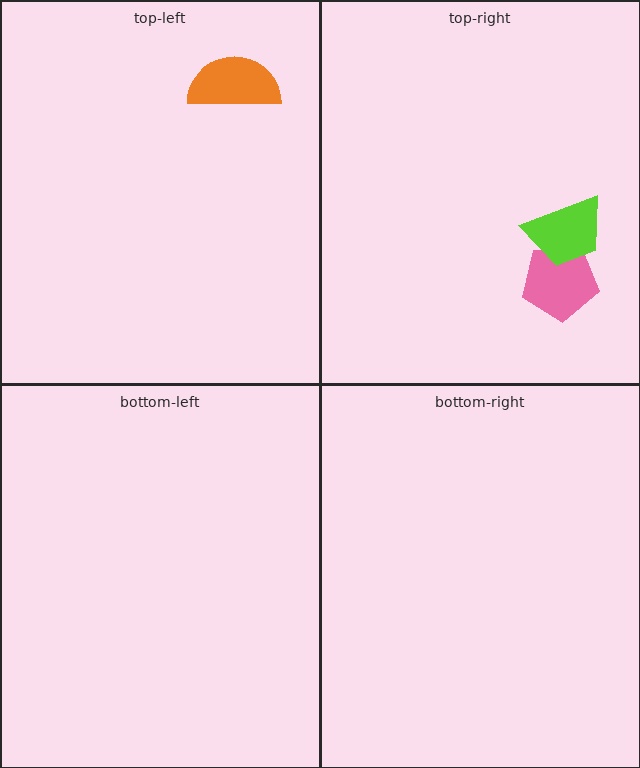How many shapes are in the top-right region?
2.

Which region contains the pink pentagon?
The top-right region.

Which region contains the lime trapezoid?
The top-right region.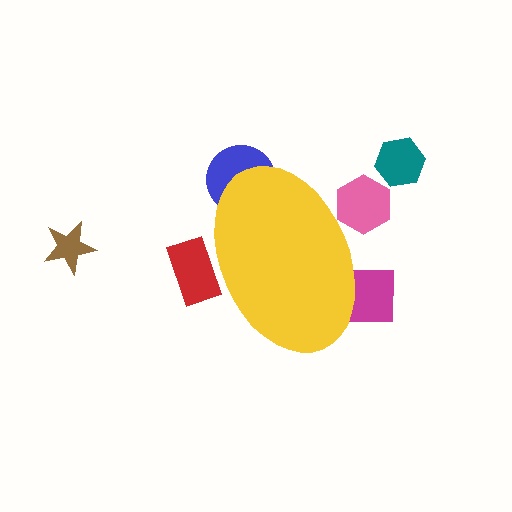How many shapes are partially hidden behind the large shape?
4 shapes are partially hidden.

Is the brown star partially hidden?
No, the brown star is fully visible.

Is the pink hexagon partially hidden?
Yes, the pink hexagon is partially hidden behind the yellow ellipse.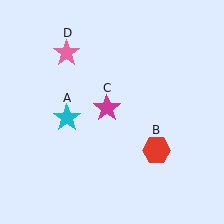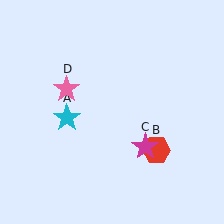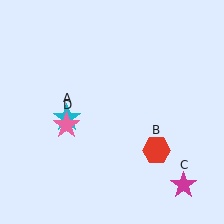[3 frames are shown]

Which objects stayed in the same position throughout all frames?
Cyan star (object A) and red hexagon (object B) remained stationary.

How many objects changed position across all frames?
2 objects changed position: magenta star (object C), pink star (object D).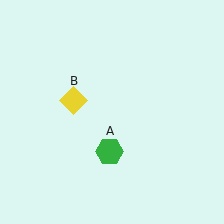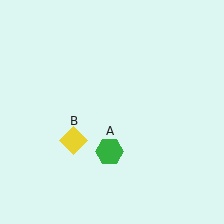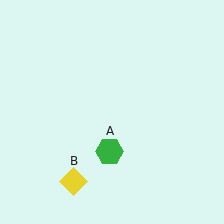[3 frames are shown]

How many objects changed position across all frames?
1 object changed position: yellow diamond (object B).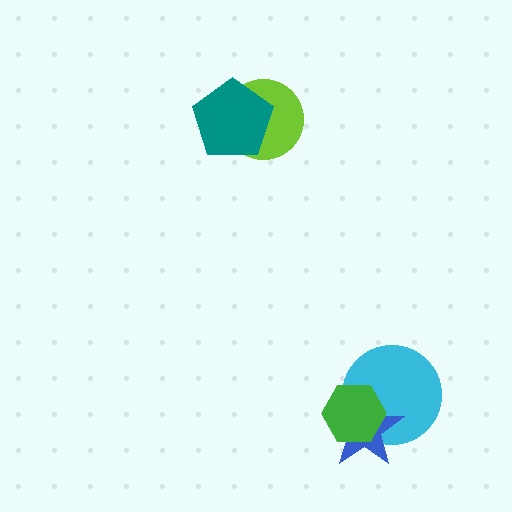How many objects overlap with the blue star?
2 objects overlap with the blue star.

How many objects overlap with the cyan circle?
2 objects overlap with the cyan circle.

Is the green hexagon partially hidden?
No, no other shape covers it.